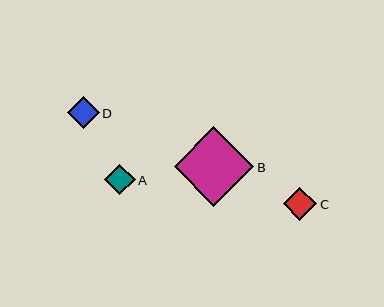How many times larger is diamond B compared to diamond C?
Diamond B is approximately 2.4 times the size of diamond C.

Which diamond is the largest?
Diamond B is the largest with a size of approximately 80 pixels.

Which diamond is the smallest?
Diamond A is the smallest with a size of approximately 31 pixels.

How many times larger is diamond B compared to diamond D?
Diamond B is approximately 2.5 times the size of diamond D.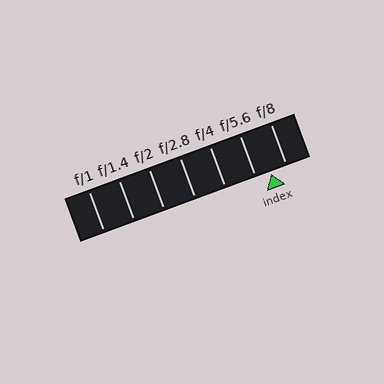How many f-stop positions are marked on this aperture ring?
There are 7 f-stop positions marked.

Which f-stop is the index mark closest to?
The index mark is closest to f/5.6.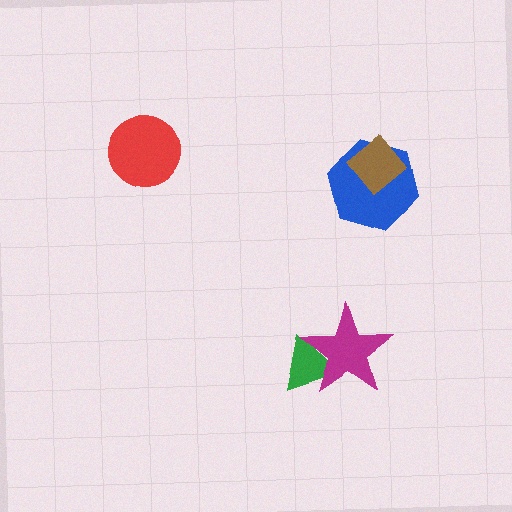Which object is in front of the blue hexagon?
The brown diamond is in front of the blue hexagon.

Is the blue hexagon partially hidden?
Yes, it is partially covered by another shape.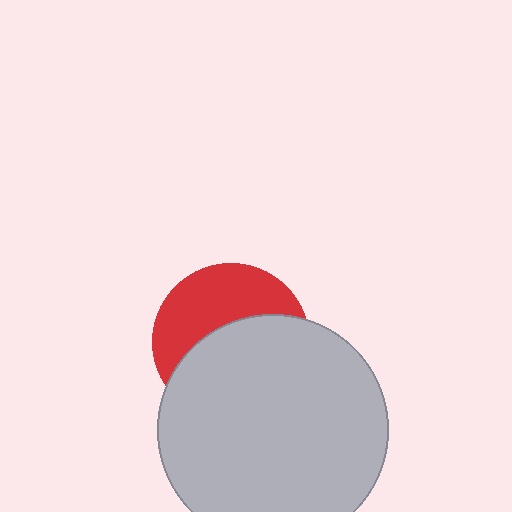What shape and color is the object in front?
The object in front is a light gray circle.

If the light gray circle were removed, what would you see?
You would see the complete red circle.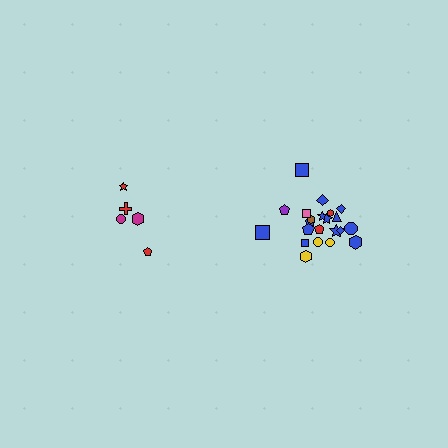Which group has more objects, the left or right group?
The right group.